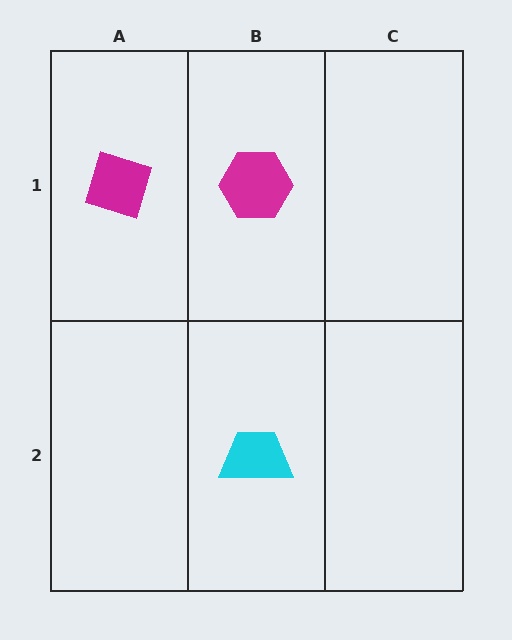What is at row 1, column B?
A magenta hexagon.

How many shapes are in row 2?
1 shape.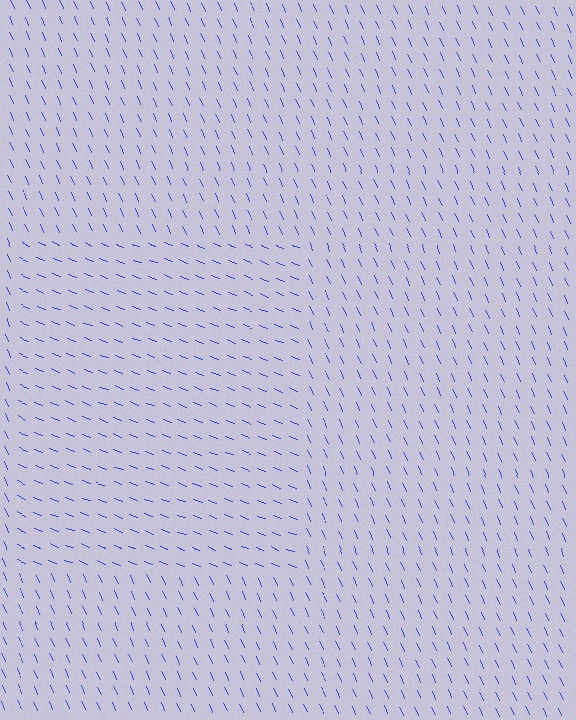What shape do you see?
I see a rectangle.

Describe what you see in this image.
The image is filled with small blue line segments. A rectangle region in the image has lines oriented differently from the surrounding lines, creating a visible texture boundary.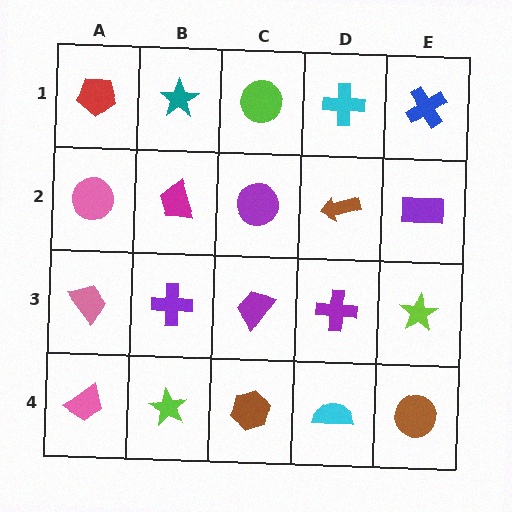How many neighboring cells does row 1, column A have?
2.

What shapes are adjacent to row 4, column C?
A purple trapezoid (row 3, column C), a lime star (row 4, column B), a cyan semicircle (row 4, column D).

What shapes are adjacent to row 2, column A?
A red pentagon (row 1, column A), a pink trapezoid (row 3, column A), a magenta trapezoid (row 2, column B).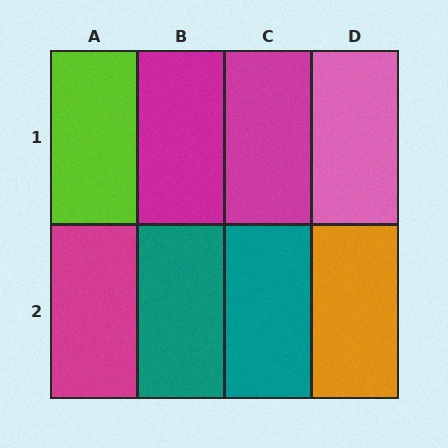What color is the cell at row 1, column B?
Magenta.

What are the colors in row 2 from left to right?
Magenta, teal, teal, orange.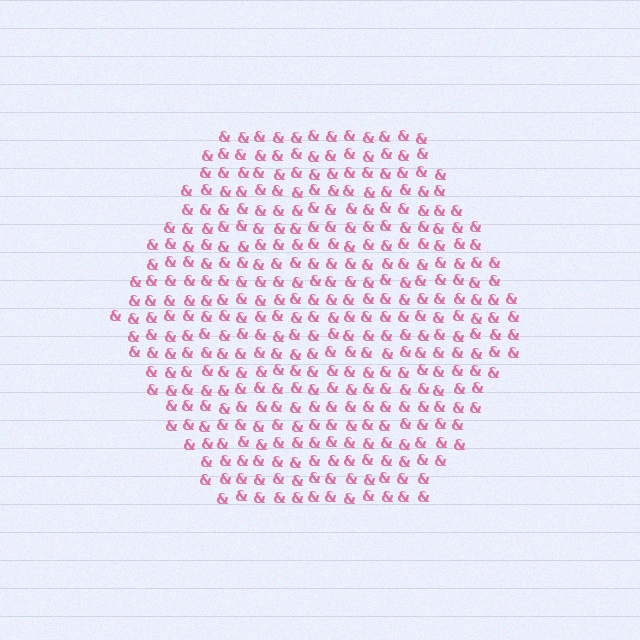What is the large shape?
The large shape is a hexagon.